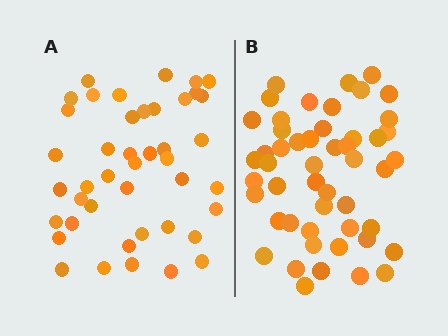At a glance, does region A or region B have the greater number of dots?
Region B (the right region) has more dots.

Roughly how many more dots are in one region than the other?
Region B has roughly 8 or so more dots than region A.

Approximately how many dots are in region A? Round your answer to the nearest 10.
About 40 dots. (The exact count is 43, which rounds to 40.)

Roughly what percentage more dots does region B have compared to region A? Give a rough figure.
About 15% more.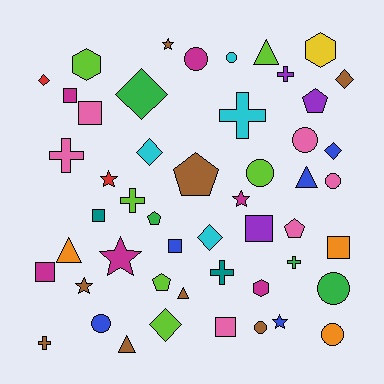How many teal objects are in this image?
There are 2 teal objects.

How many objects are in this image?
There are 50 objects.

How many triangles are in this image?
There are 5 triangles.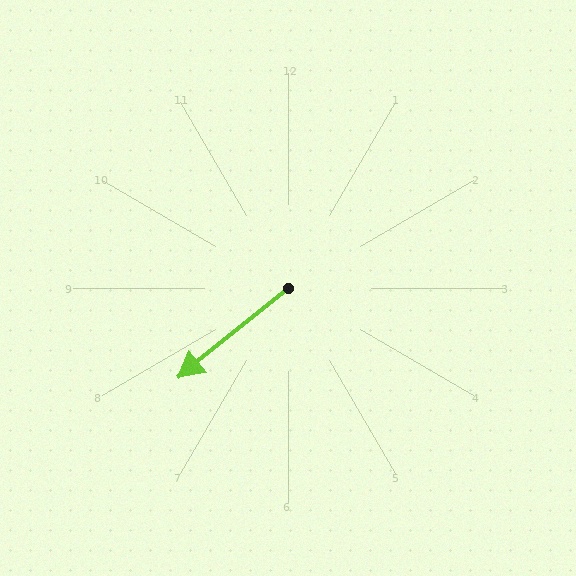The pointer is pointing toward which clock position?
Roughly 8 o'clock.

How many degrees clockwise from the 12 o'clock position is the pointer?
Approximately 231 degrees.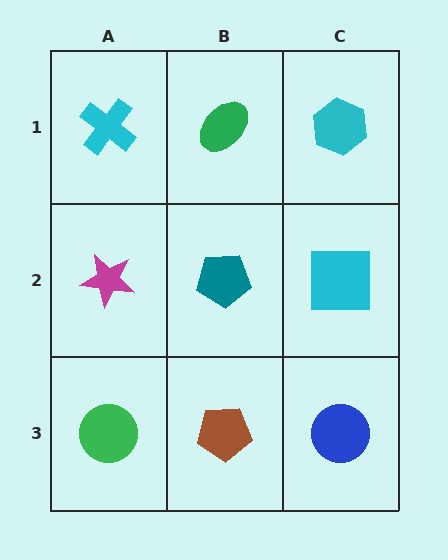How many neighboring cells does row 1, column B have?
3.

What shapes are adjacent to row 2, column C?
A cyan hexagon (row 1, column C), a blue circle (row 3, column C), a teal pentagon (row 2, column B).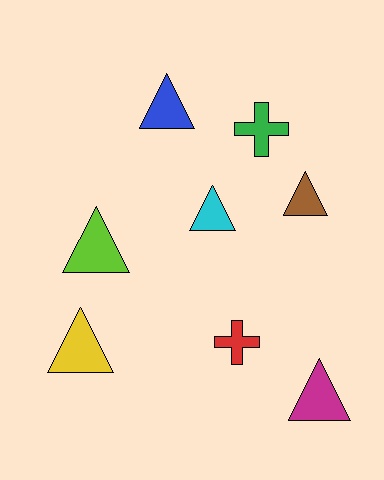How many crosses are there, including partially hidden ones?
There are 2 crosses.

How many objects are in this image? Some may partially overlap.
There are 8 objects.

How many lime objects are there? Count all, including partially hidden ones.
There is 1 lime object.